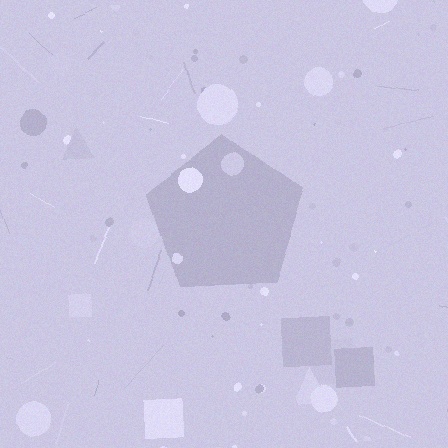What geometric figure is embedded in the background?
A pentagon is embedded in the background.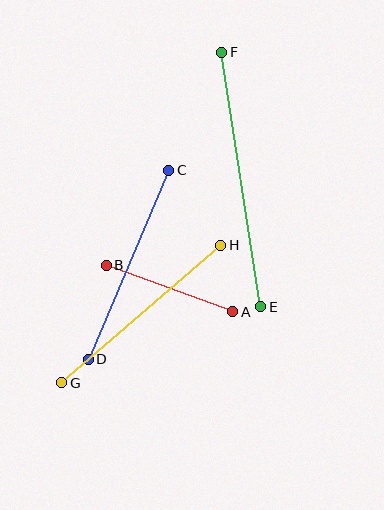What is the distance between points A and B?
The distance is approximately 135 pixels.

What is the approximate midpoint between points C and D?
The midpoint is at approximately (128, 265) pixels.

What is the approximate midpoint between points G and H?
The midpoint is at approximately (141, 314) pixels.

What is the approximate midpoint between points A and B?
The midpoint is at approximately (170, 289) pixels.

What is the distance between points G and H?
The distance is approximately 210 pixels.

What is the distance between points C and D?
The distance is approximately 205 pixels.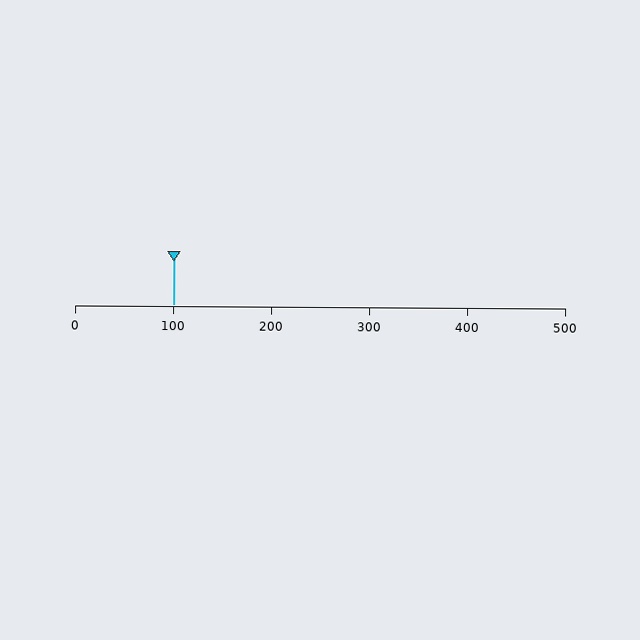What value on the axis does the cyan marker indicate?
The marker indicates approximately 100.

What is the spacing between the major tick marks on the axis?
The major ticks are spaced 100 apart.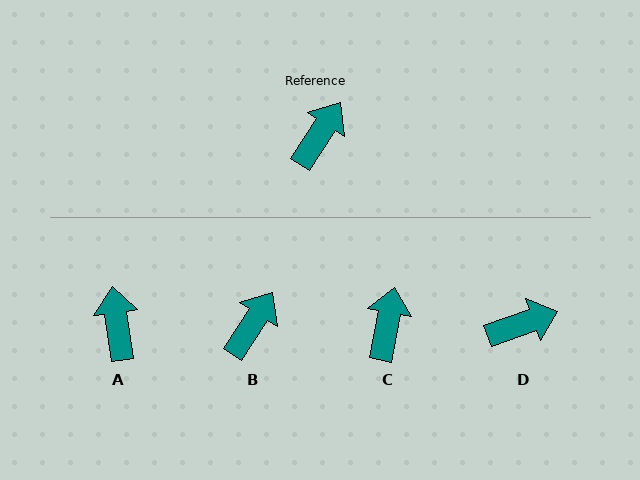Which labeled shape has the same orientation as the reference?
B.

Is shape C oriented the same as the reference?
No, it is off by about 22 degrees.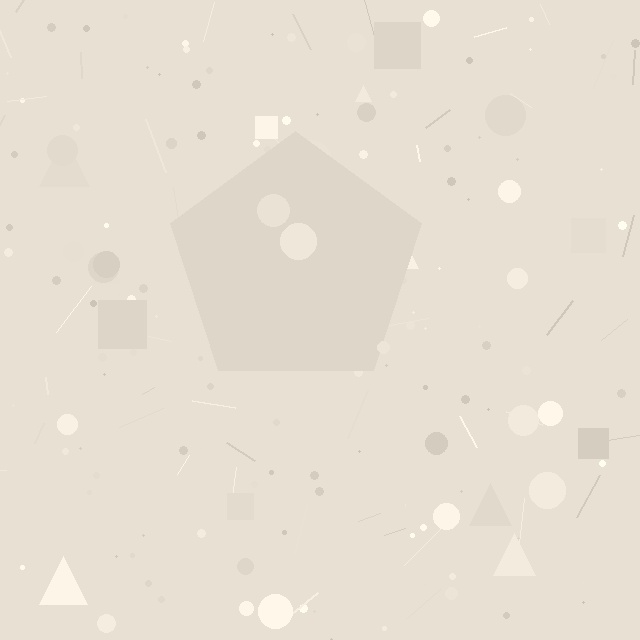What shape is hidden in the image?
A pentagon is hidden in the image.